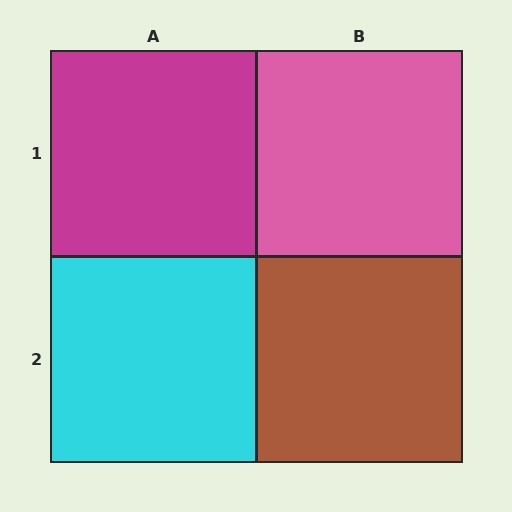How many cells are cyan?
1 cell is cyan.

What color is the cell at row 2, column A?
Cyan.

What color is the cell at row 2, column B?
Brown.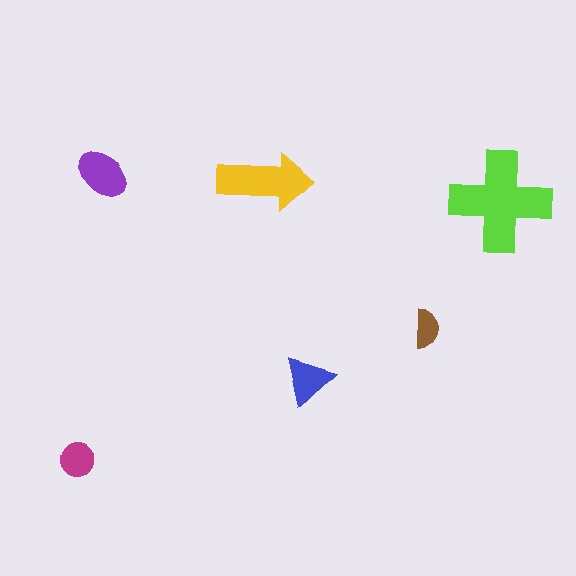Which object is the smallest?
The brown semicircle.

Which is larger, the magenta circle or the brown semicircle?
The magenta circle.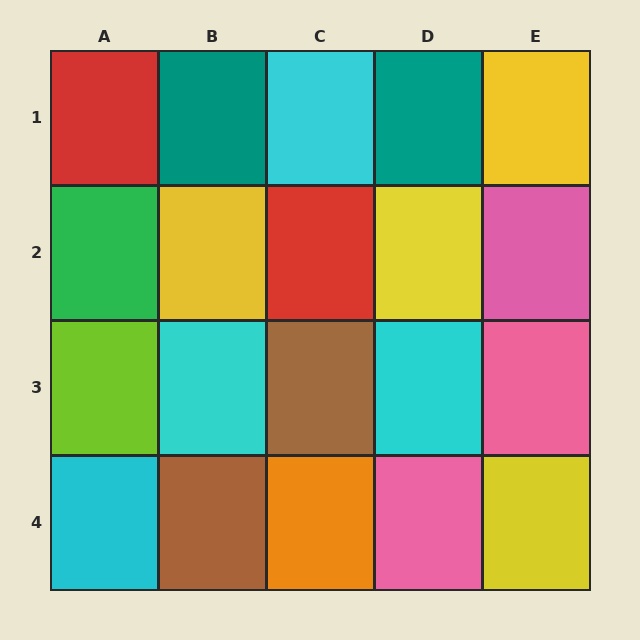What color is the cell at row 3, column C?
Brown.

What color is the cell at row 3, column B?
Cyan.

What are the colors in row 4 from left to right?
Cyan, brown, orange, pink, yellow.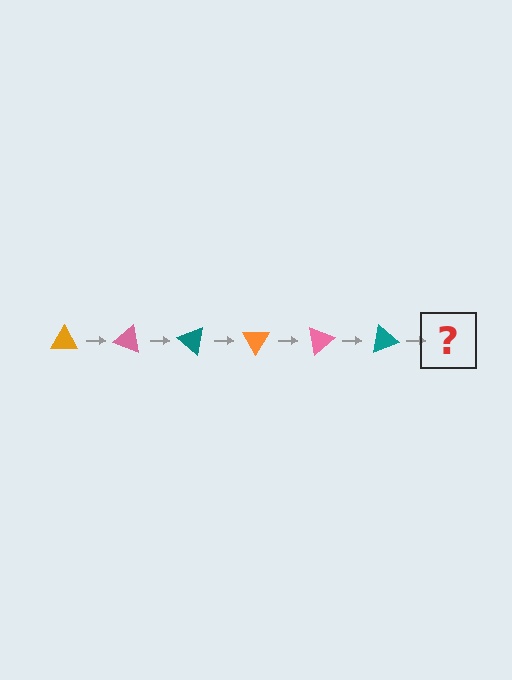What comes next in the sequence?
The next element should be an orange triangle, rotated 120 degrees from the start.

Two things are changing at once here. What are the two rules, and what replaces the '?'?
The two rules are that it rotates 20 degrees each step and the color cycles through orange, pink, and teal. The '?' should be an orange triangle, rotated 120 degrees from the start.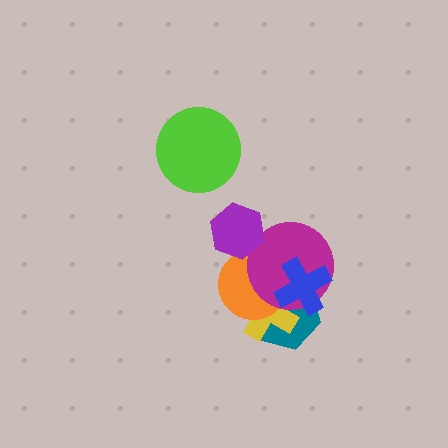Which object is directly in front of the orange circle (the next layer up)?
The magenta circle is directly in front of the orange circle.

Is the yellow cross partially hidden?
Yes, it is partially covered by another shape.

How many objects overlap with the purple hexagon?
2 objects overlap with the purple hexagon.